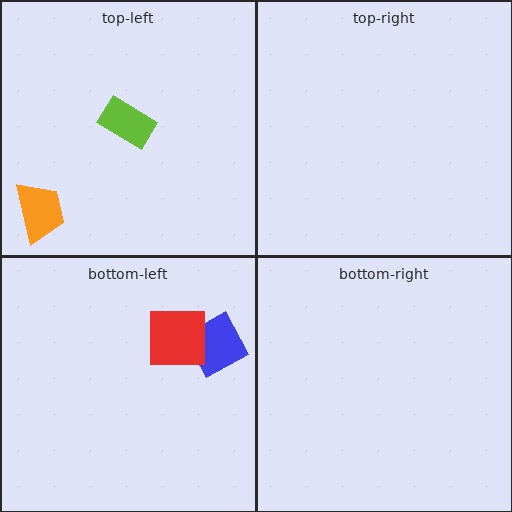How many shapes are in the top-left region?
2.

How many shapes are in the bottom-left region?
2.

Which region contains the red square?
The bottom-left region.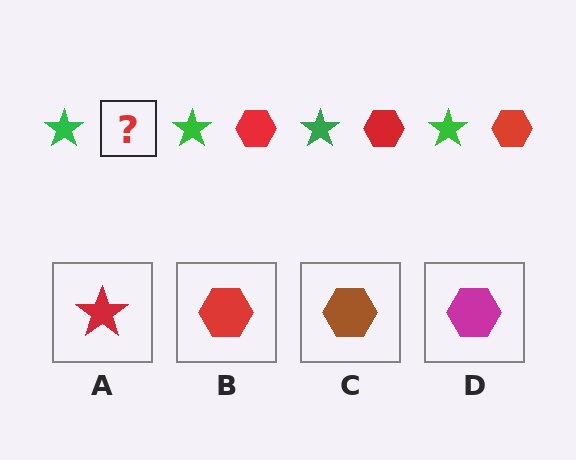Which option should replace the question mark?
Option B.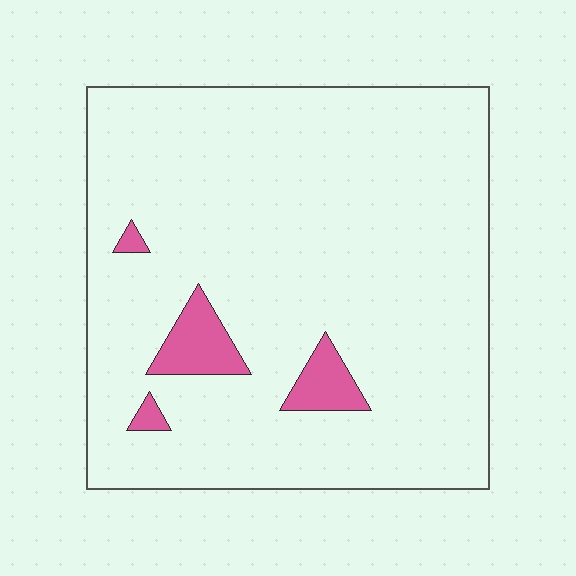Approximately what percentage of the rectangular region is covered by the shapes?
Approximately 5%.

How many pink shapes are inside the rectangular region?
4.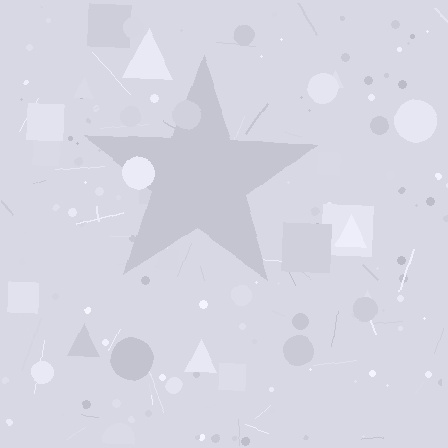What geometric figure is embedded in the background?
A star is embedded in the background.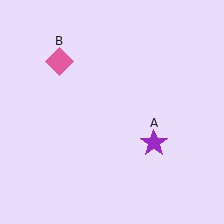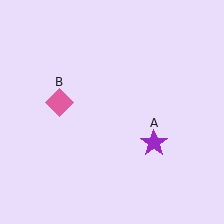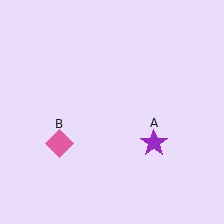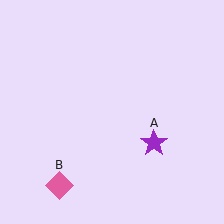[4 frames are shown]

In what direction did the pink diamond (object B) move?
The pink diamond (object B) moved down.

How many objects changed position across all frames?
1 object changed position: pink diamond (object B).